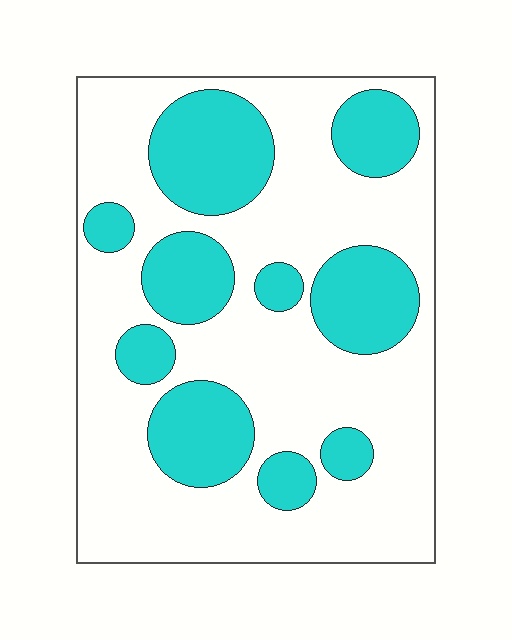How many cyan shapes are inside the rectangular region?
10.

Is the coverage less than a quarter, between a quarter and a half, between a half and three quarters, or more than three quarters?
Between a quarter and a half.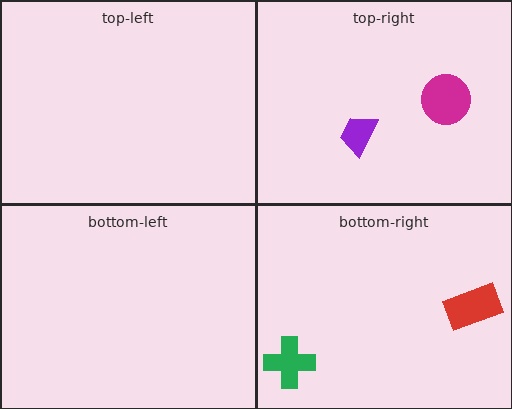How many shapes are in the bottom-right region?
2.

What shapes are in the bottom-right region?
The red rectangle, the green cross.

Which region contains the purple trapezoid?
The top-right region.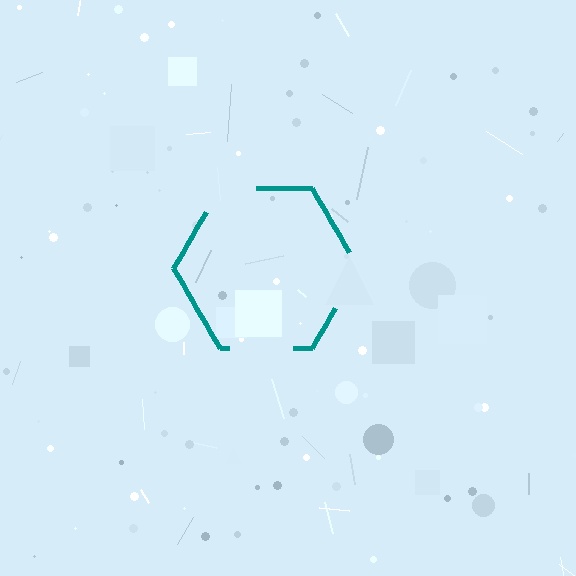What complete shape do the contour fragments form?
The contour fragments form a hexagon.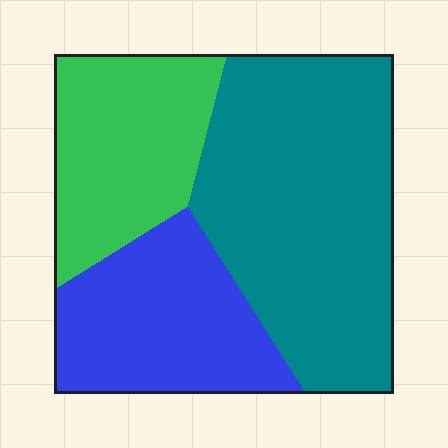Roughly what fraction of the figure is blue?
Blue covers 26% of the figure.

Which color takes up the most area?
Teal, at roughly 50%.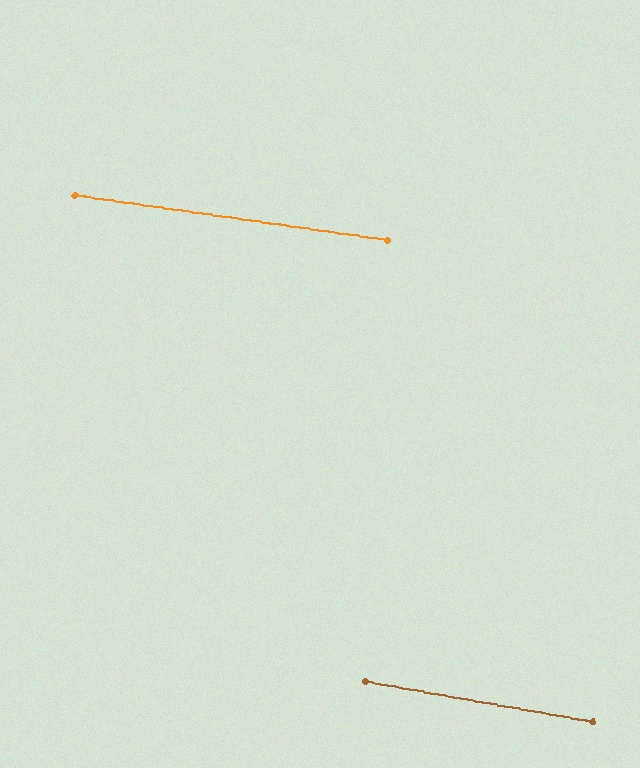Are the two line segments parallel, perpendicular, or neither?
Parallel — their directions differ by only 1.8°.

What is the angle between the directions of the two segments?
Approximately 2 degrees.